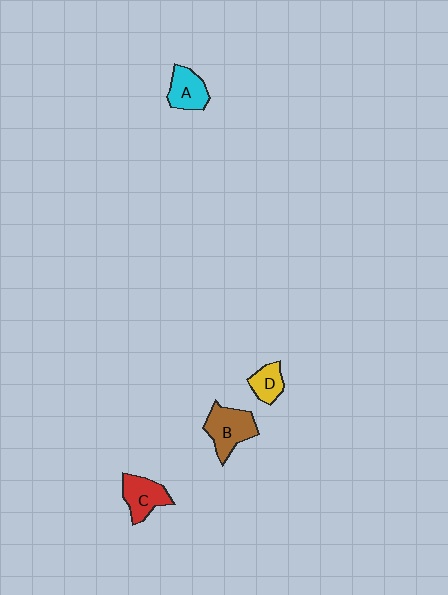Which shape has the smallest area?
Shape D (yellow).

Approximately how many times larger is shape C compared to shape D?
Approximately 1.5 times.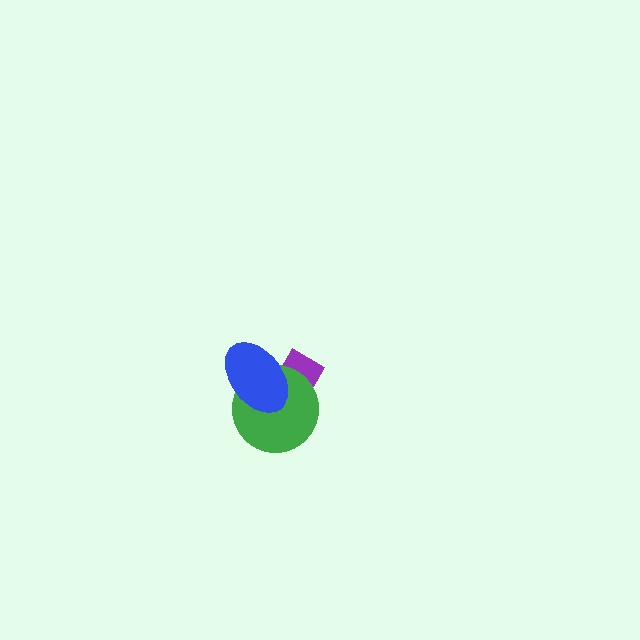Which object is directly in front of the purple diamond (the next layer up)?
The green circle is directly in front of the purple diamond.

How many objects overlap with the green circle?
2 objects overlap with the green circle.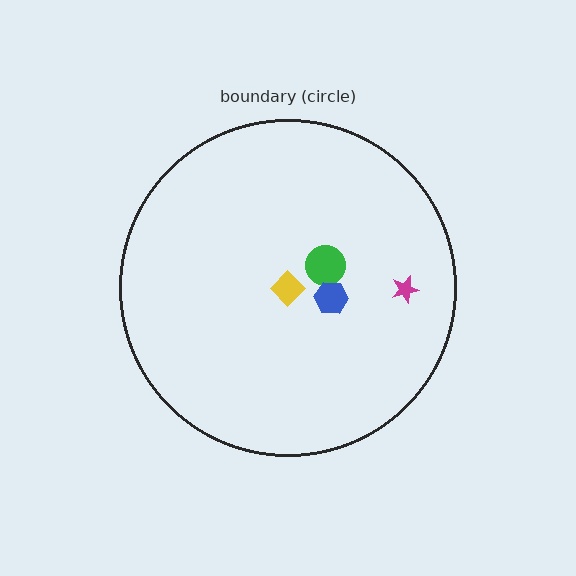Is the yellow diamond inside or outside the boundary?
Inside.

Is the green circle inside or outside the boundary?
Inside.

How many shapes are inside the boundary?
4 inside, 0 outside.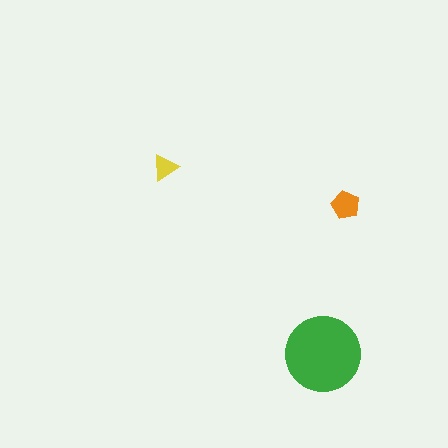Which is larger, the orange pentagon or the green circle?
The green circle.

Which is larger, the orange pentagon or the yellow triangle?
The orange pentagon.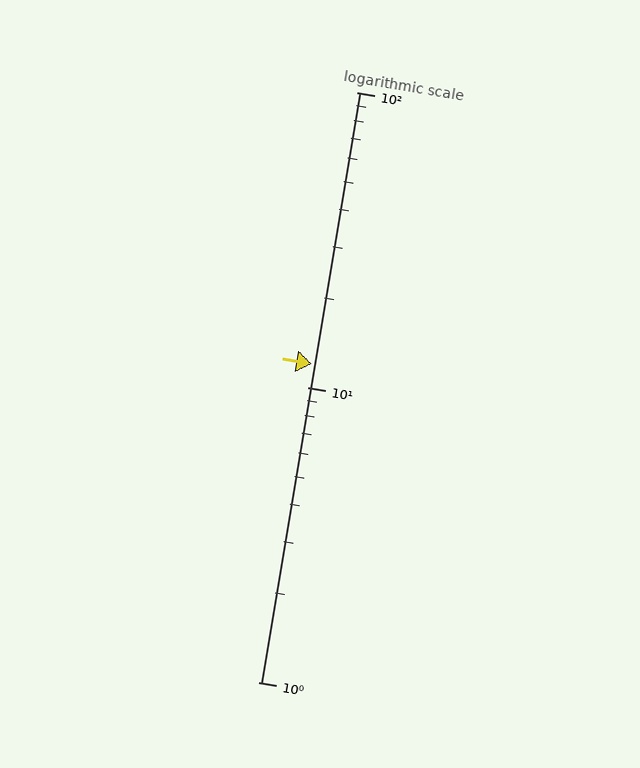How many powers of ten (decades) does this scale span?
The scale spans 2 decades, from 1 to 100.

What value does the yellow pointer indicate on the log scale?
The pointer indicates approximately 12.